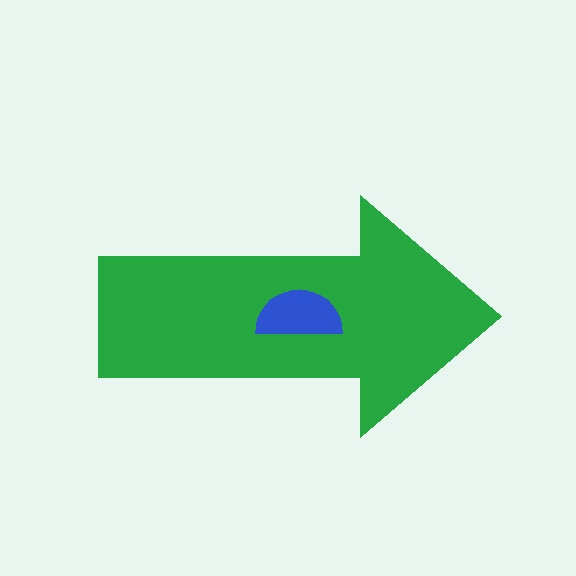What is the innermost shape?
The blue semicircle.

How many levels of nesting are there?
2.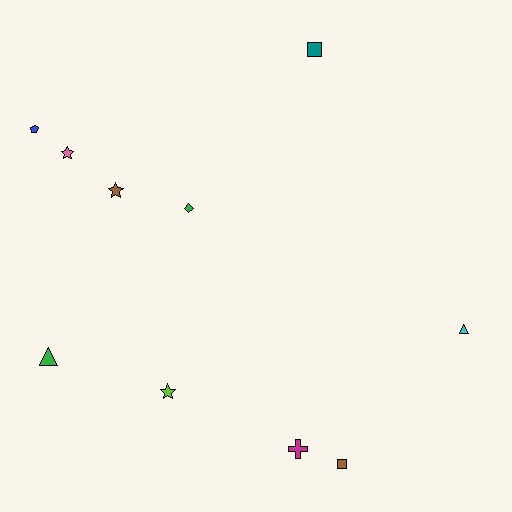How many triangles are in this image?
There are 2 triangles.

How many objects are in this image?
There are 10 objects.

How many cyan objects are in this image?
There is 1 cyan object.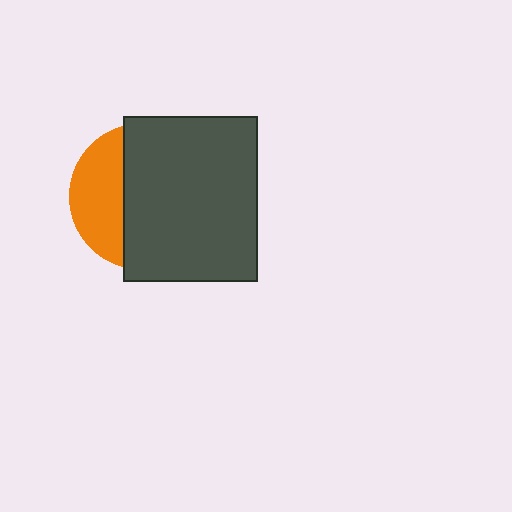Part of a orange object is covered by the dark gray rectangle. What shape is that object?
It is a circle.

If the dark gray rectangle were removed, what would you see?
You would see the complete orange circle.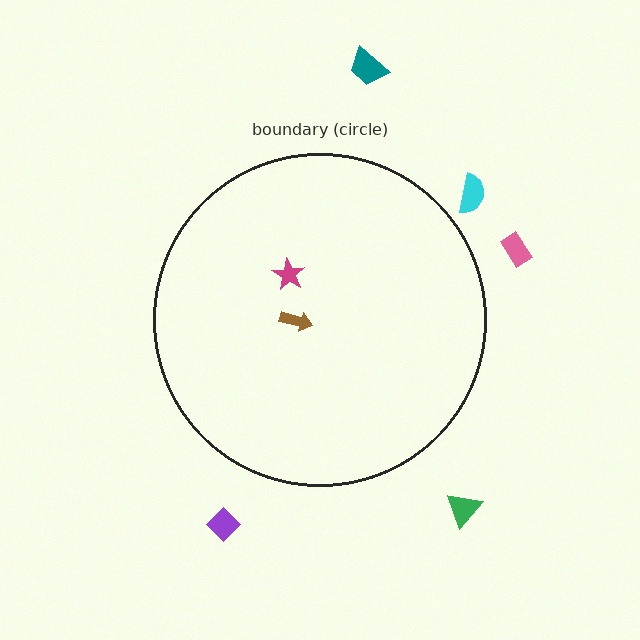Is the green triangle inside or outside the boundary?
Outside.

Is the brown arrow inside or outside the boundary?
Inside.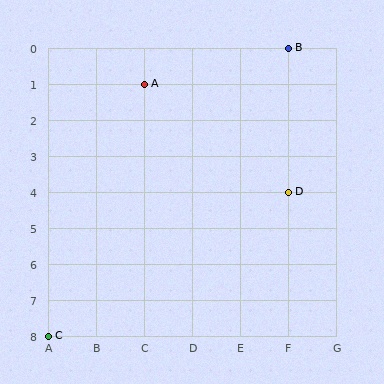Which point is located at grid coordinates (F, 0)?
Point B is at (F, 0).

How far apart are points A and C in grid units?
Points A and C are 2 columns and 7 rows apart (about 7.3 grid units diagonally).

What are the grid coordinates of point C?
Point C is at grid coordinates (A, 8).